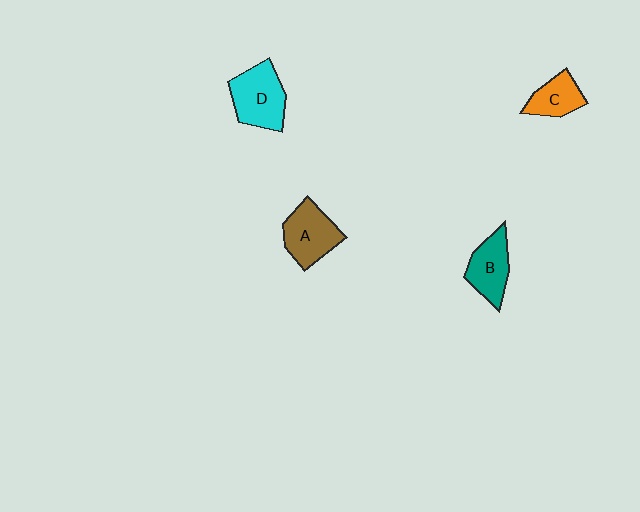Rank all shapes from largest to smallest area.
From largest to smallest: D (cyan), A (brown), B (teal), C (orange).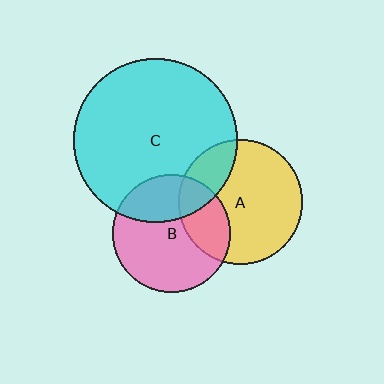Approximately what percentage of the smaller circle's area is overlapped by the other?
Approximately 30%.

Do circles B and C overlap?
Yes.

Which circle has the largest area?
Circle C (cyan).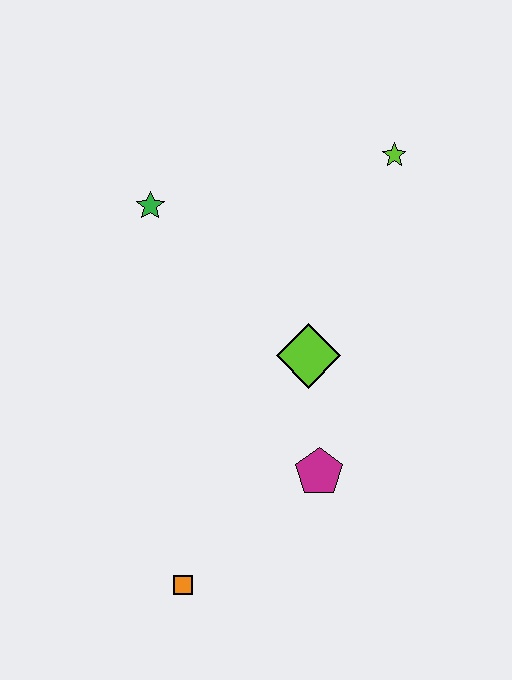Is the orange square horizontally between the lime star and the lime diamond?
No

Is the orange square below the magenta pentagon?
Yes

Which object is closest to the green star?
The lime diamond is closest to the green star.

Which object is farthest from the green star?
The orange square is farthest from the green star.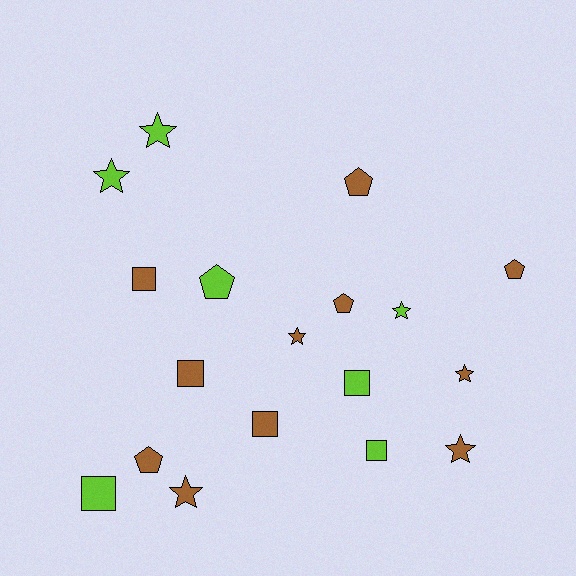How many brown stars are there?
There are 4 brown stars.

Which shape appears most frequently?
Star, with 7 objects.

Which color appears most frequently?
Brown, with 11 objects.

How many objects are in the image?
There are 18 objects.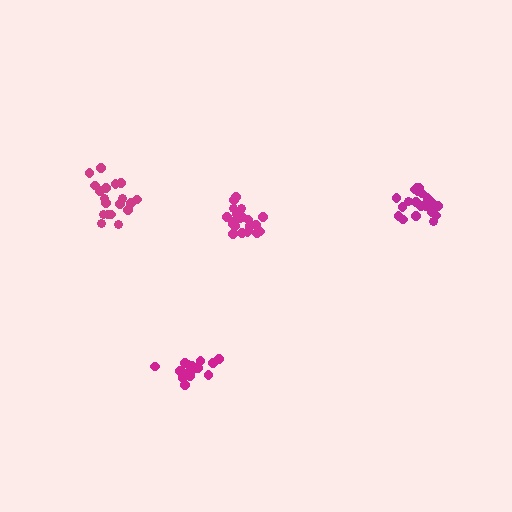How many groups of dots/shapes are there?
There are 4 groups.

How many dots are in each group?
Group 1: 21 dots, Group 2: 21 dots, Group 3: 19 dots, Group 4: 16 dots (77 total).